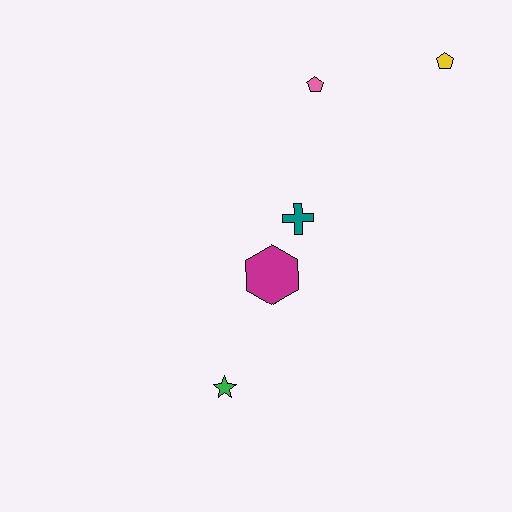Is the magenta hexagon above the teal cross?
No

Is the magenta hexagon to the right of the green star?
Yes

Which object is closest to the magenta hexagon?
The teal cross is closest to the magenta hexagon.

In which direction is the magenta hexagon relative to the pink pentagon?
The magenta hexagon is below the pink pentagon.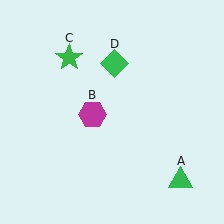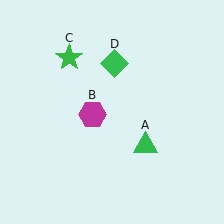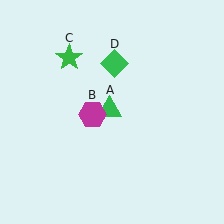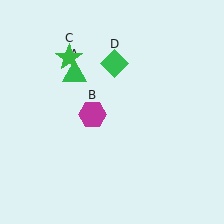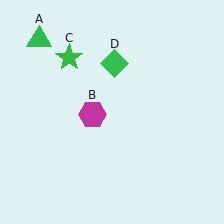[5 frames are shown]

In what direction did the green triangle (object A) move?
The green triangle (object A) moved up and to the left.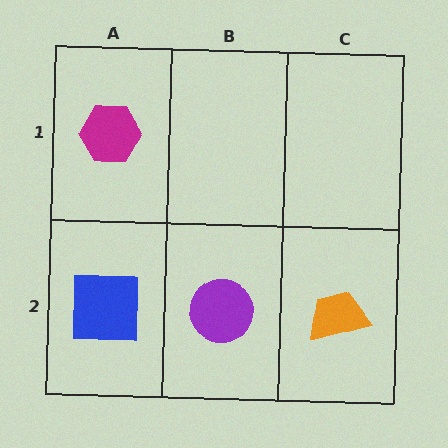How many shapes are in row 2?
3 shapes.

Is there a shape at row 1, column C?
No, that cell is empty.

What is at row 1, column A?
A magenta hexagon.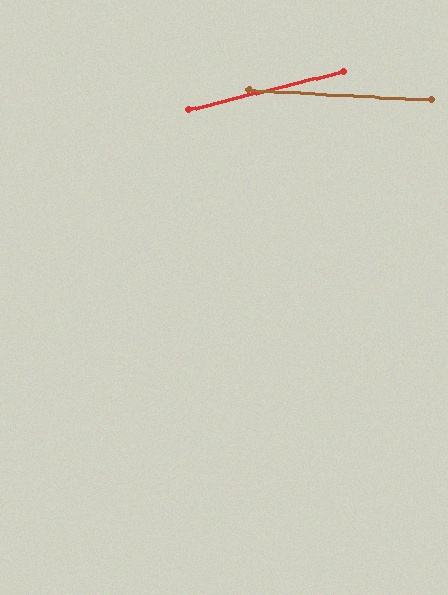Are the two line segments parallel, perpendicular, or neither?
Neither parallel nor perpendicular — they differ by about 17°.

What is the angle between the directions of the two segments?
Approximately 17 degrees.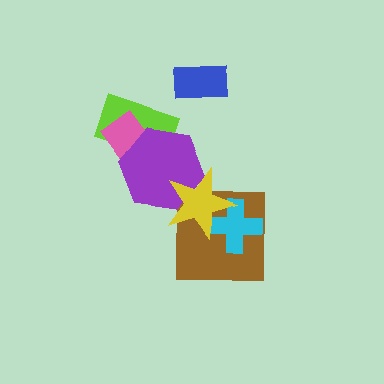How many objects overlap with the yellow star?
3 objects overlap with the yellow star.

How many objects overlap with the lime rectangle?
2 objects overlap with the lime rectangle.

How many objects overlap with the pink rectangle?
2 objects overlap with the pink rectangle.